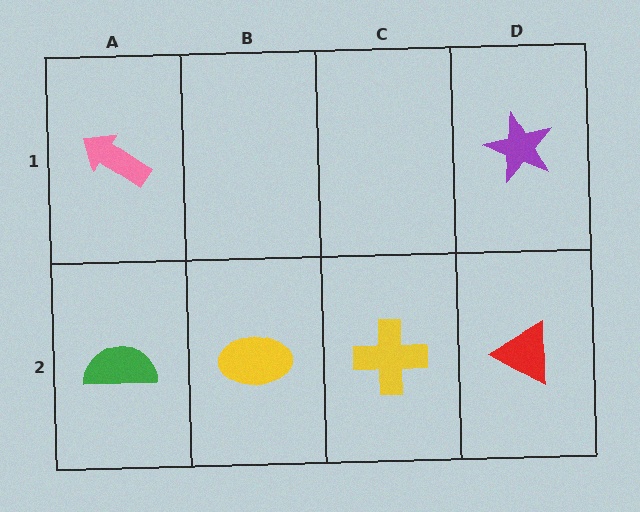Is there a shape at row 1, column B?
No, that cell is empty.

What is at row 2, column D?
A red triangle.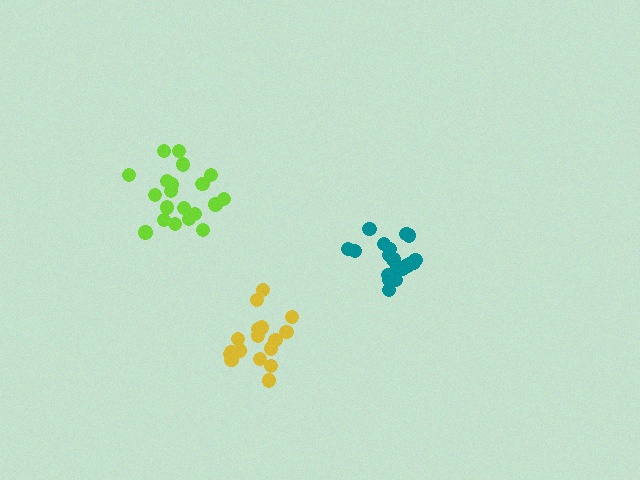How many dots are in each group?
Group 1: 20 dots, Group 2: 20 dots, Group 3: 17 dots (57 total).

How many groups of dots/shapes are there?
There are 3 groups.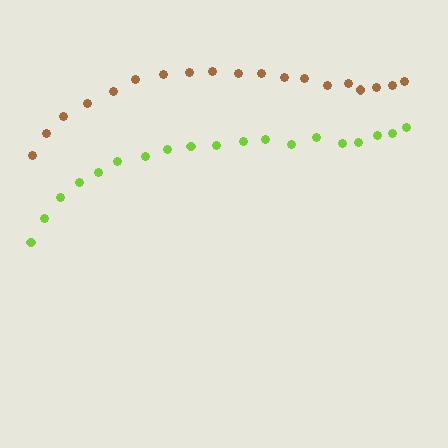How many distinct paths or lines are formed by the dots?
There are 2 distinct paths.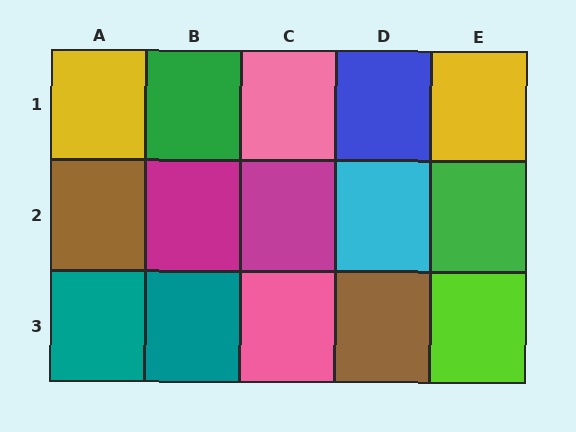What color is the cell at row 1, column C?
Pink.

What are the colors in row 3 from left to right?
Teal, teal, pink, brown, lime.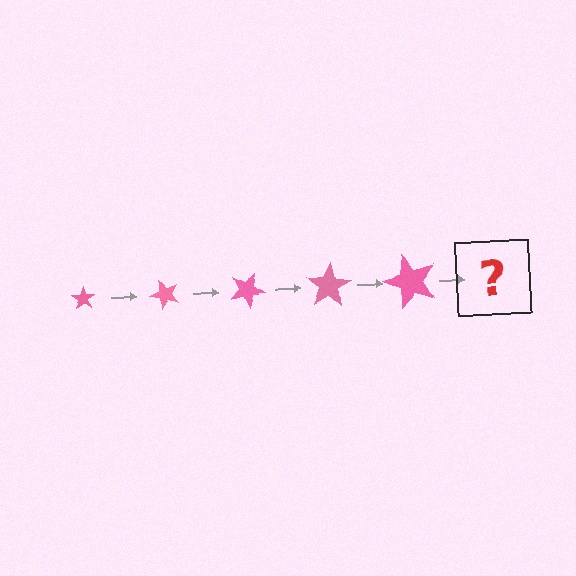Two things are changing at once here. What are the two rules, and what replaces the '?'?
The two rules are that the star grows larger each step and it rotates 50 degrees each step. The '?' should be a star, larger than the previous one and rotated 250 degrees from the start.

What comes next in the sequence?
The next element should be a star, larger than the previous one and rotated 250 degrees from the start.